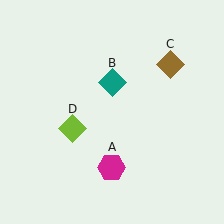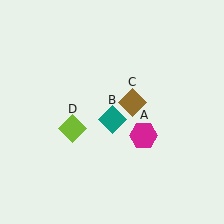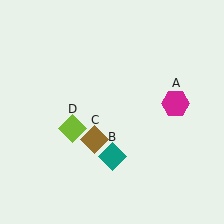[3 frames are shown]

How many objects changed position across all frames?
3 objects changed position: magenta hexagon (object A), teal diamond (object B), brown diamond (object C).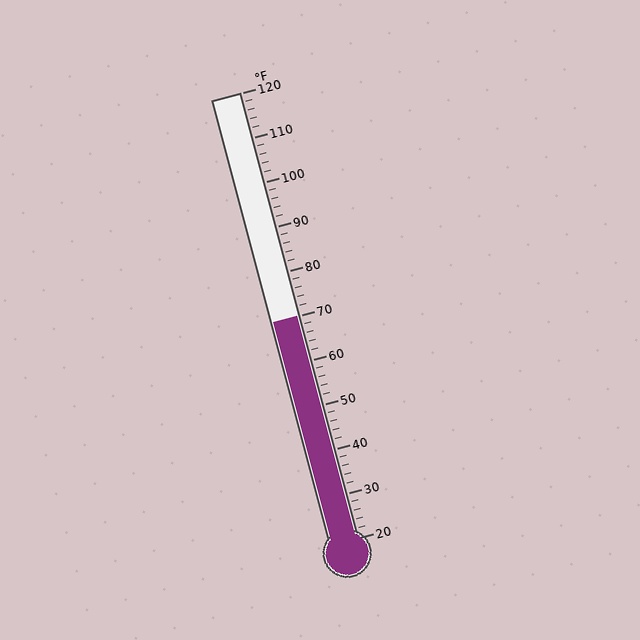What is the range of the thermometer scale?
The thermometer scale ranges from 20°F to 120°F.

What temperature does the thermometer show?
The thermometer shows approximately 70°F.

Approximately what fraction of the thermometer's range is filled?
The thermometer is filled to approximately 50% of its range.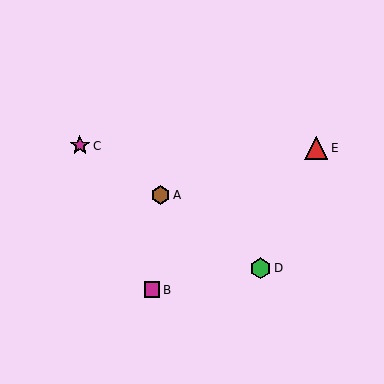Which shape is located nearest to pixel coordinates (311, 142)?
The red triangle (labeled E) at (316, 148) is nearest to that location.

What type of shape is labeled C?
Shape C is a magenta star.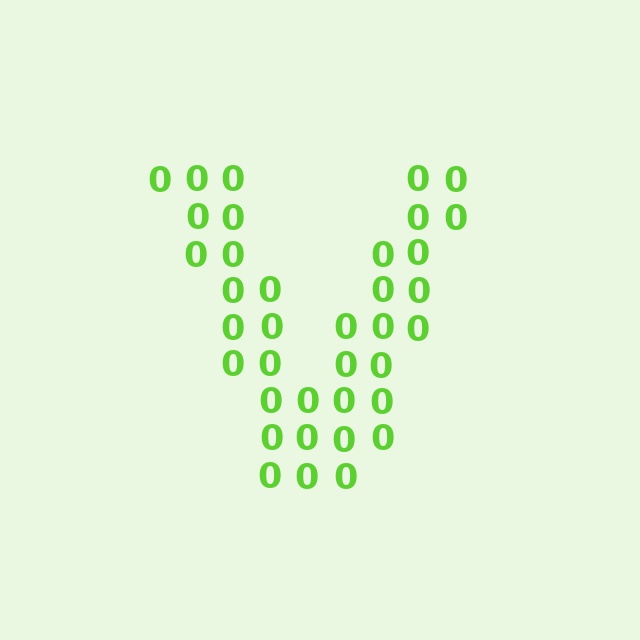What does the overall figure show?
The overall figure shows the letter V.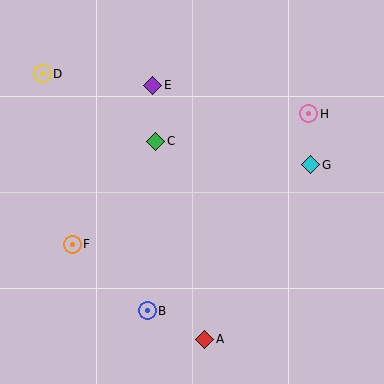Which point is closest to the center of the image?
Point C at (156, 141) is closest to the center.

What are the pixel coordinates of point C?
Point C is at (156, 141).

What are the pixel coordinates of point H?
Point H is at (309, 114).